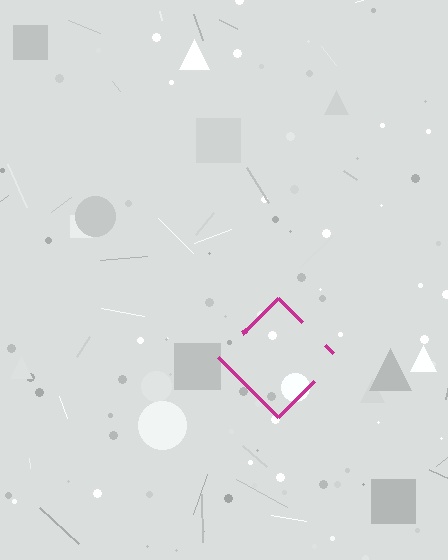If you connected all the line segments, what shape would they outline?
They would outline a diamond.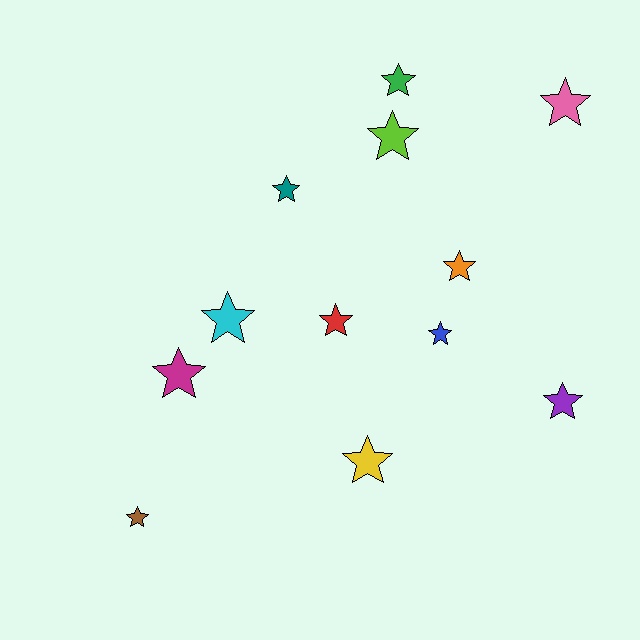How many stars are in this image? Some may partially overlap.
There are 12 stars.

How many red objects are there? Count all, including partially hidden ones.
There is 1 red object.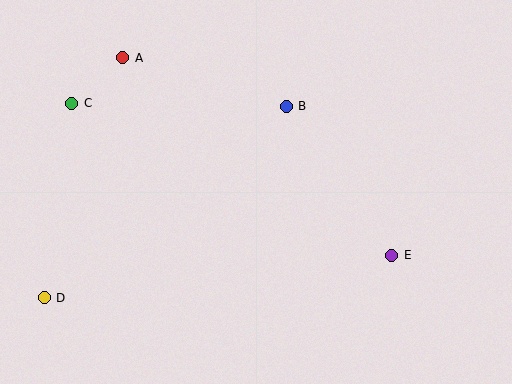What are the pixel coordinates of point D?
Point D is at (44, 298).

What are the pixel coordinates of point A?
Point A is at (123, 58).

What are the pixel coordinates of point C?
Point C is at (72, 103).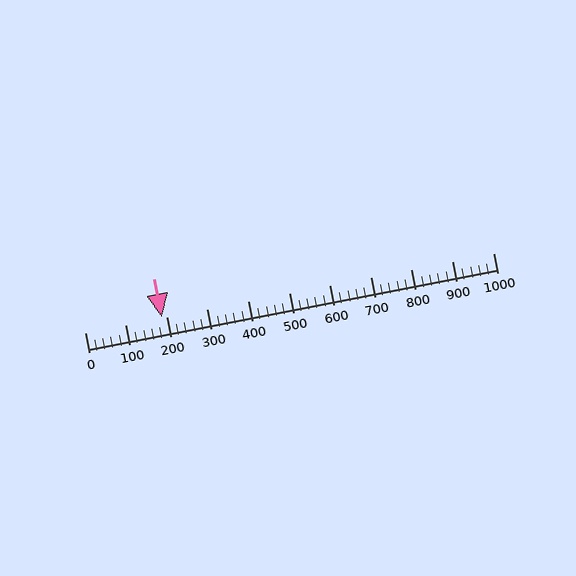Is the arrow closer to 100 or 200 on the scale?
The arrow is closer to 200.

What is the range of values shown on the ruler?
The ruler shows values from 0 to 1000.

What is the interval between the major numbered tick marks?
The major tick marks are spaced 100 units apart.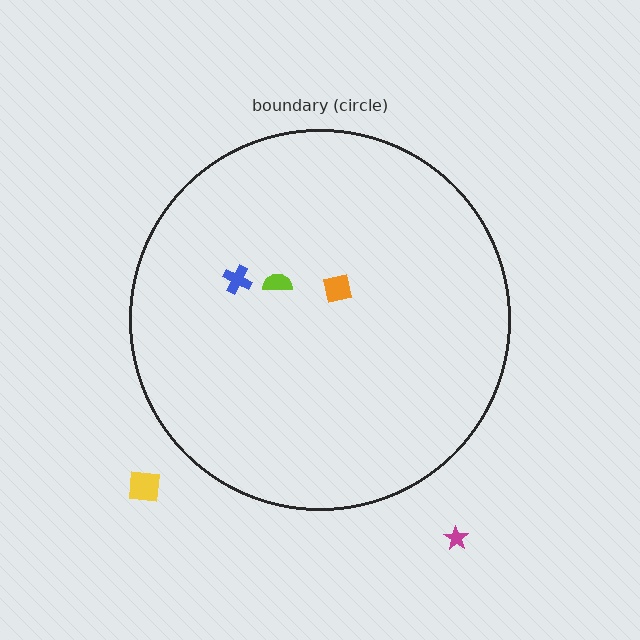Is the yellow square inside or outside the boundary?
Outside.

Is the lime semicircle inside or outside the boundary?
Inside.